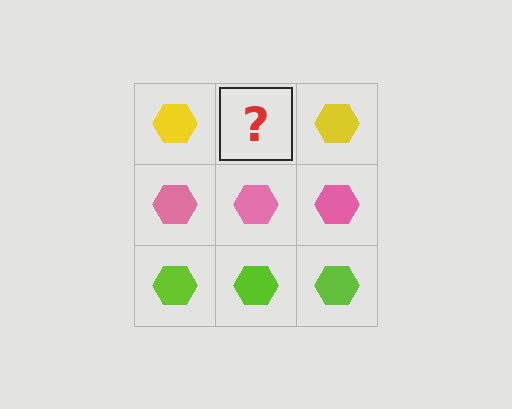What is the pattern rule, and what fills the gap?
The rule is that each row has a consistent color. The gap should be filled with a yellow hexagon.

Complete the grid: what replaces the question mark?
The question mark should be replaced with a yellow hexagon.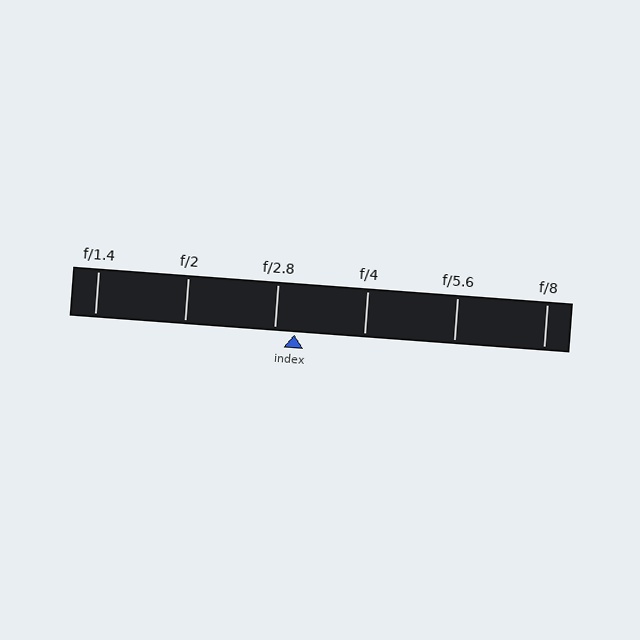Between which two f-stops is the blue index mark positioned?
The index mark is between f/2.8 and f/4.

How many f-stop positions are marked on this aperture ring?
There are 6 f-stop positions marked.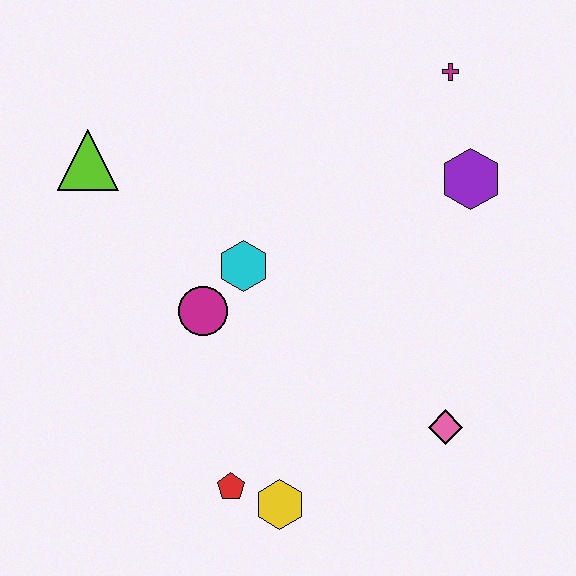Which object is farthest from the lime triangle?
The pink diamond is farthest from the lime triangle.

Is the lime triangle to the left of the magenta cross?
Yes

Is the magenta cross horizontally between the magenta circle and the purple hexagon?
Yes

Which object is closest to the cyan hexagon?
The magenta circle is closest to the cyan hexagon.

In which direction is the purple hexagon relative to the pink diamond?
The purple hexagon is above the pink diamond.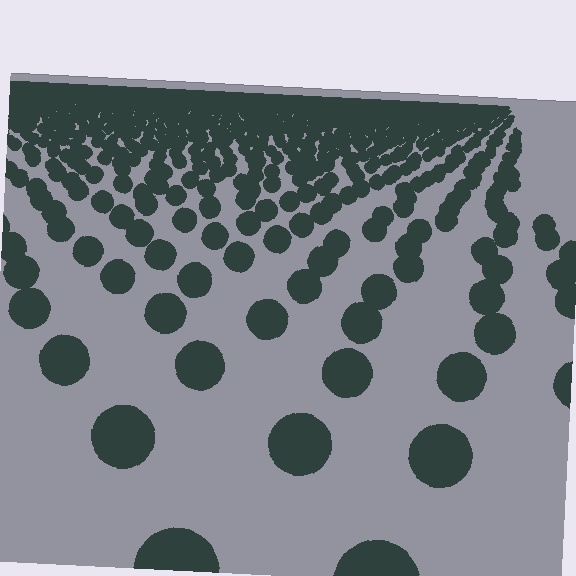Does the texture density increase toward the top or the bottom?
Density increases toward the top.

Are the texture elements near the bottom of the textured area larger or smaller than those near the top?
Larger. Near the bottom, elements are closer to the viewer and appear at a bigger on-screen size.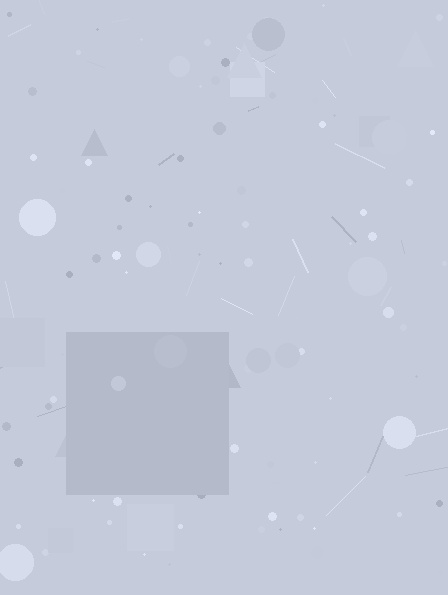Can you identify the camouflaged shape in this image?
The camouflaged shape is a square.